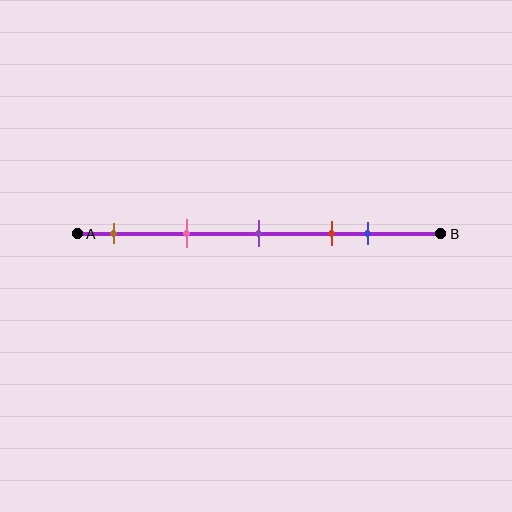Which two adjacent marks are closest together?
The red and blue marks are the closest adjacent pair.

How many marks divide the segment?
There are 5 marks dividing the segment.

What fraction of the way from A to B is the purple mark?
The purple mark is approximately 50% (0.5) of the way from A to B.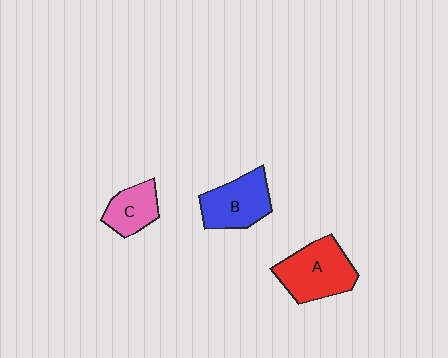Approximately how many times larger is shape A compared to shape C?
Approximately 1.7 times.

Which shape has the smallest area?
Shape C (pink).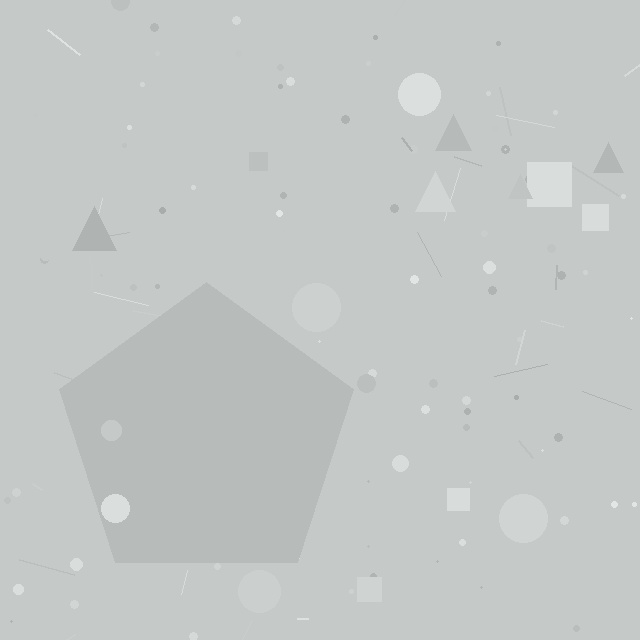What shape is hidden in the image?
A pentagon is hidden in the image.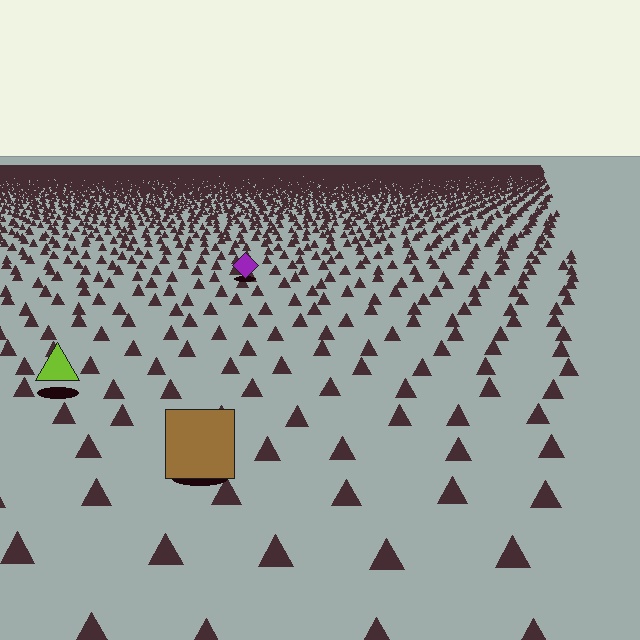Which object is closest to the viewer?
The brown square is closest. The texture marks near it are larger and more spread out.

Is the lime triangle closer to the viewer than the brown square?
No. The brown square is closer — you can tell from the texture gradient: the ground texture is coarser near it.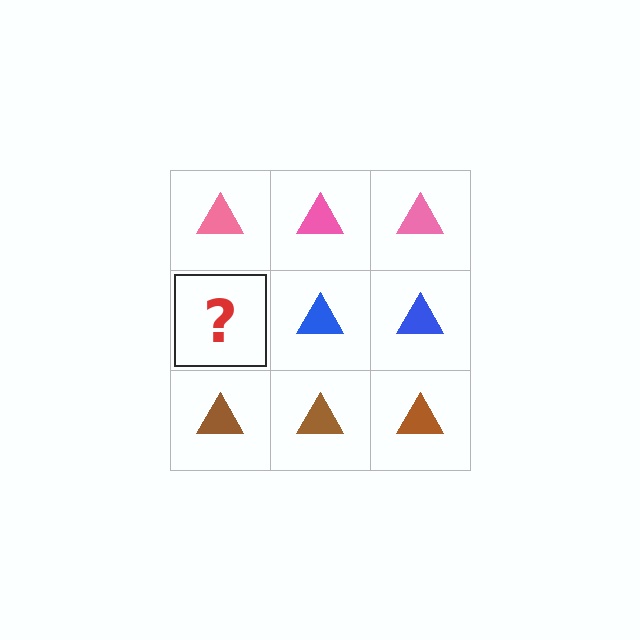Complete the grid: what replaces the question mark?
The question mark should be replaced with a blue triangle.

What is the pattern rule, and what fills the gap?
The rule is that each row has a consistent color. The gap should be filled with a blue triangle.